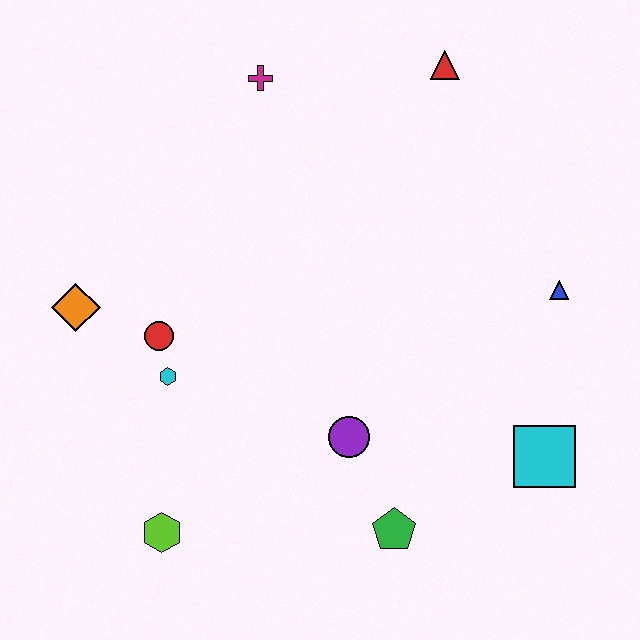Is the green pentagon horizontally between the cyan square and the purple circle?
Yes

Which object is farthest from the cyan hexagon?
The red triangle is farthest from the cyan hexagon.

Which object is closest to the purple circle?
The green pentagon is closest to the purple circle.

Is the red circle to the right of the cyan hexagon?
No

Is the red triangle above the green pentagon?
Yes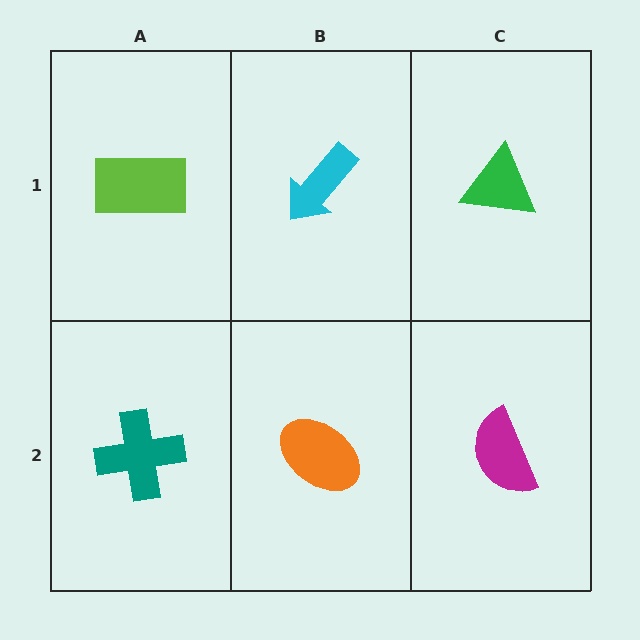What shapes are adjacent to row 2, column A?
A lime rectangle (row 1, column A), an orange ellipse (row 2, column B).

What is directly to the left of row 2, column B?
A teal cross.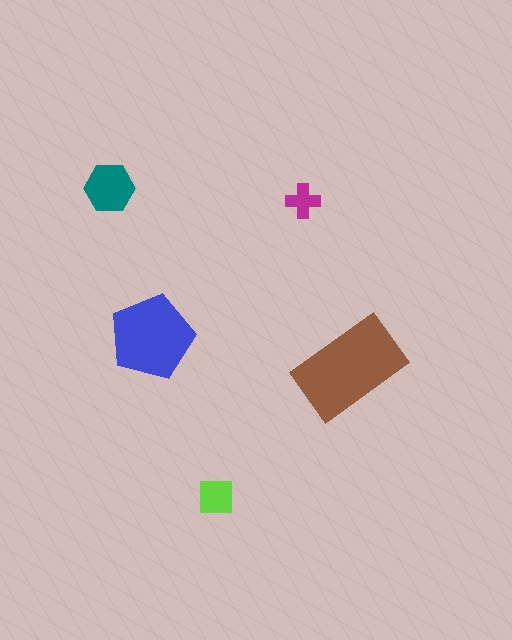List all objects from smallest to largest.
The magenta cross, the lime square, the teal hexagon, the blue pentagon, the brown rectangle.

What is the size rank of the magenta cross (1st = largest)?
5th.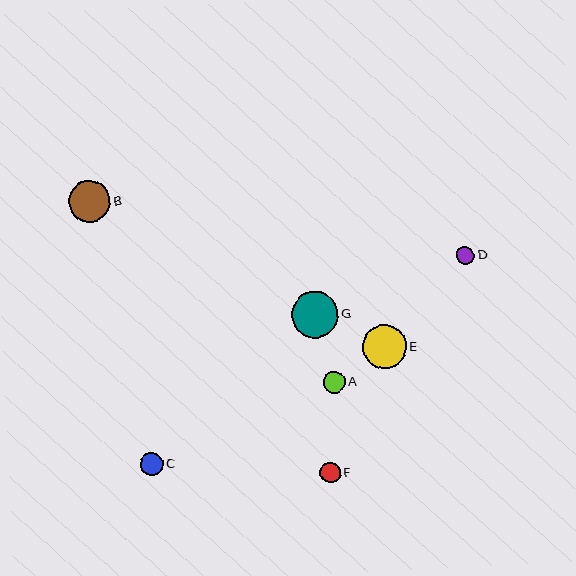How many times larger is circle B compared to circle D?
Circle B is approximately 2.2 times the size of circle D.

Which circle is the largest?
Circle G is the largest with a size of approximately 47 pixels.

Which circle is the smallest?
Circle D is the smallest with a size of approximately 19 pixels.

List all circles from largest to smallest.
From largest to smallest: G, E, B, C, A, F, D.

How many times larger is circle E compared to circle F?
Circle E is approximately 2.2 times the size of circle F.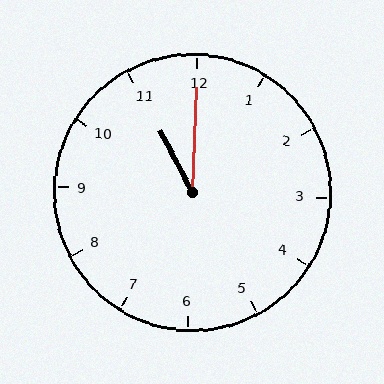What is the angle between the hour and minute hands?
Approximately 30 degrees.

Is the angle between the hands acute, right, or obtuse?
It is acute.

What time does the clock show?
11:00.